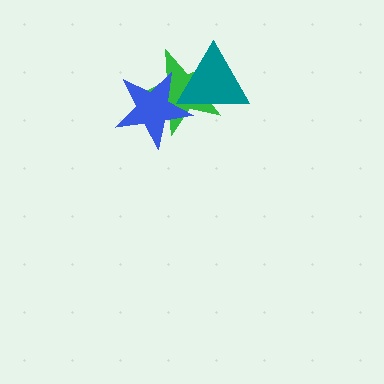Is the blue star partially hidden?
Yes, it is partially covered by another shape.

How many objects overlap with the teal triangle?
2 objects overlap with the teal triangle.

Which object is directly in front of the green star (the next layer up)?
The blue star is directly in front of the green star.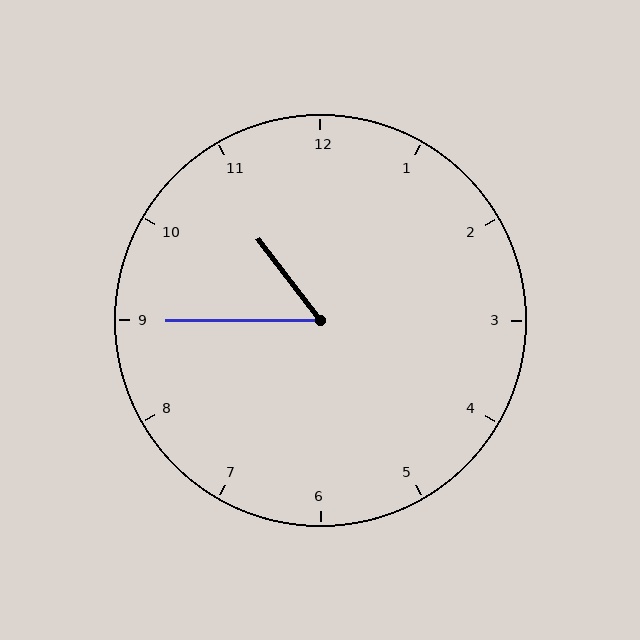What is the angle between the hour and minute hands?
Approximately 52 degrees.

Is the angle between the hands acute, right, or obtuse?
It is acute.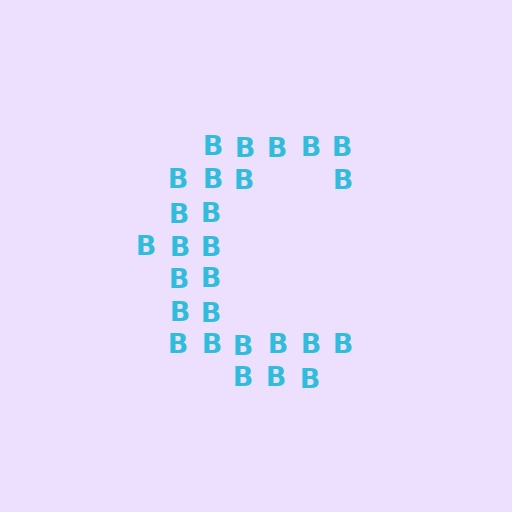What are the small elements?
The small elements are letter B's.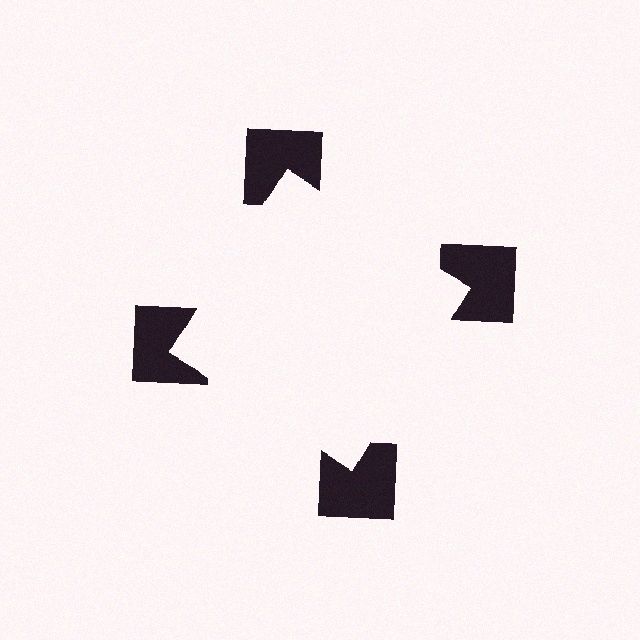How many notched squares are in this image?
There are 4 — one at each vertex of the illusory square.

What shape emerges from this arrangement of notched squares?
An illusory square — its edges are inferred from the aligned wedge cuts in the notched squares, not physically drawn.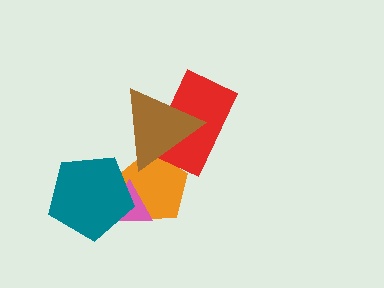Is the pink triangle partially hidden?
Yes, it is partially covered by another shape.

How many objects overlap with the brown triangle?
2 objects overlap with the brown triangle.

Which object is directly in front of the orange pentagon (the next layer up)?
The pink triangle is directly in front of the orange pentagon.